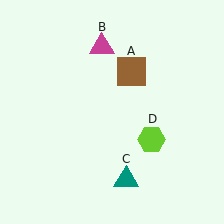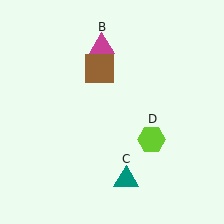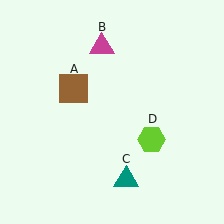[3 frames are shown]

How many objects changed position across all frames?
1 object changed position: brown square (object A).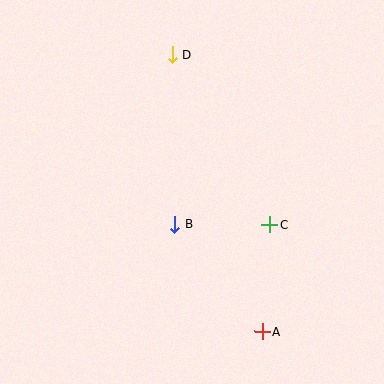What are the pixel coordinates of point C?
Point C is at (269, 224).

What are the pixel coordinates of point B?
Point B is at (175, 224).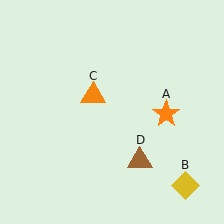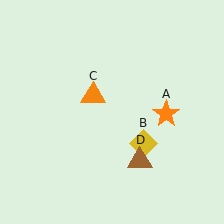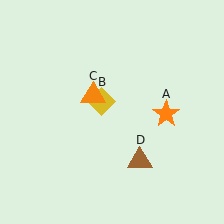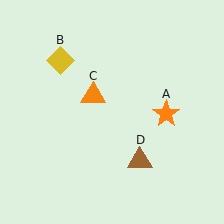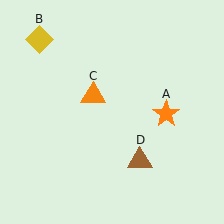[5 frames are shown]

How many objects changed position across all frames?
1 object changed position: yellow diamond (object B).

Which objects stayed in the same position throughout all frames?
Orange star (object A) and orange triangle (object C) and brown triangle (object D) remained stationary.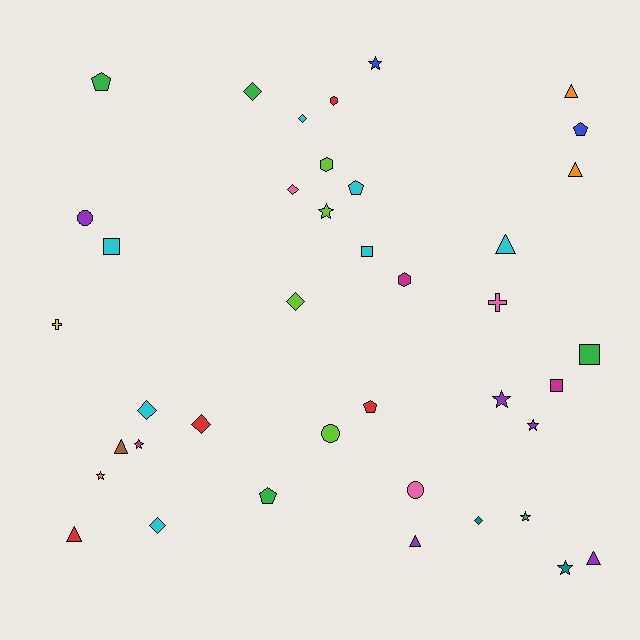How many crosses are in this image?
There are 2 crosses.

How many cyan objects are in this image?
There are 7 cyan objects.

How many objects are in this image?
There are 40 objects.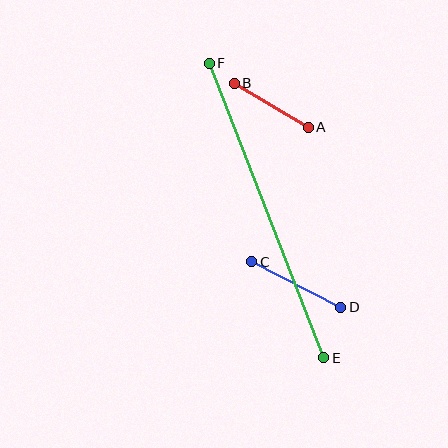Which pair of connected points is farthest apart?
Points E and F are farthest apart.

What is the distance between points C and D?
The distance is approximately 100 pixels.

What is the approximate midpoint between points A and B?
The midpoint is at approximately (271, 105) pixels.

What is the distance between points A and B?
The distance is approximately 87 pixels.